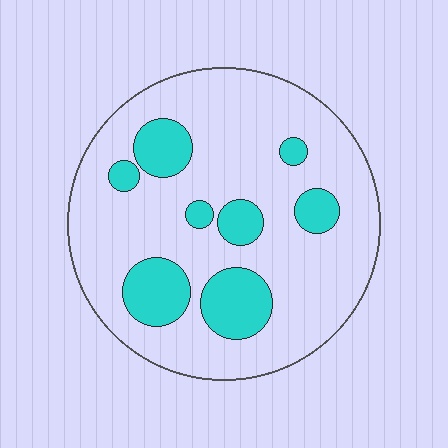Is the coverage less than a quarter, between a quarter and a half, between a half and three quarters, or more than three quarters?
Less than a quarter.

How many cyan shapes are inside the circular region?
8.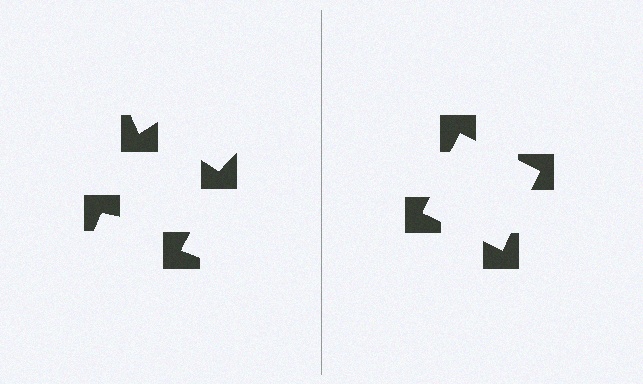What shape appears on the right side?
An illusory square.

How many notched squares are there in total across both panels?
8 — 4 on each side.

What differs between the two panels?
The notched squares are positioned identically on both sides; only the wedge orientations differ. On the right they align to a square; on the left they are misaligned.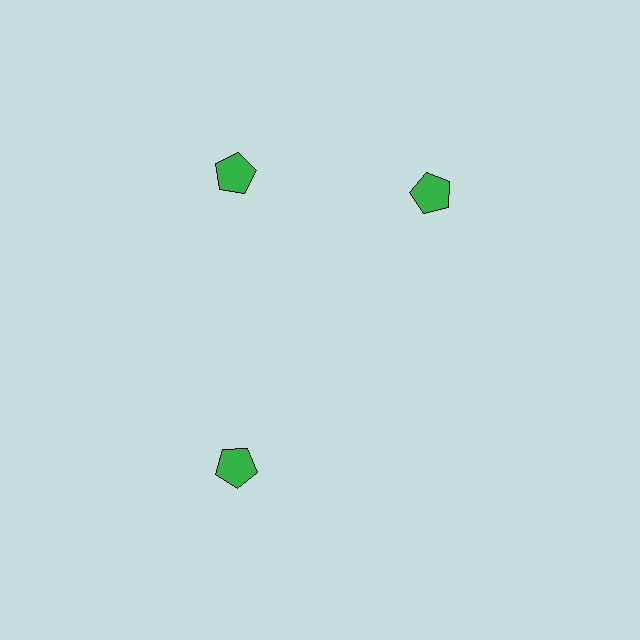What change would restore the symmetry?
The symmetry would be restored by rotating it back into even spacing with its neighbors so that all 3 pentagons sit at equal angles and equal distance from the center.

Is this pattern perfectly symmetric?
No. The 3 green pentagons are arranged in a ring, but one element near the 3 o'clock position is rotated out of alignment along the ring, breaking the 3-fold rotational symmetry.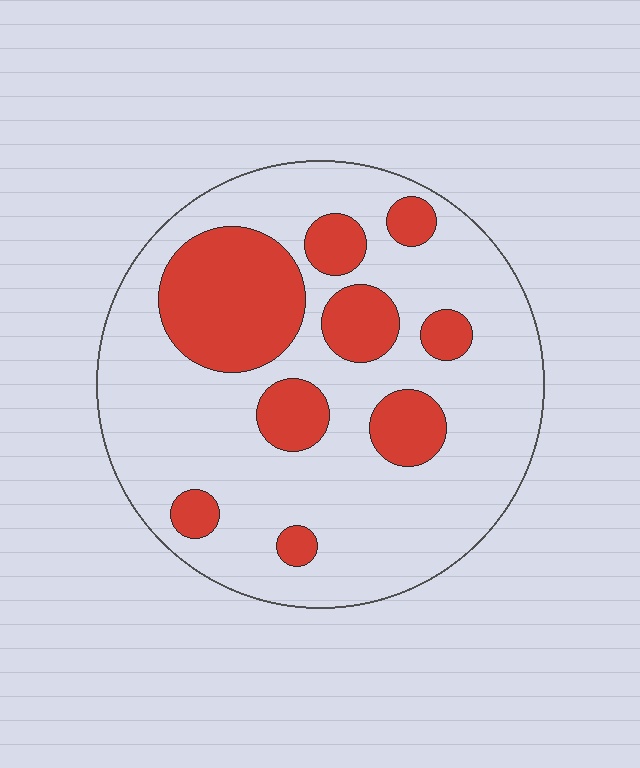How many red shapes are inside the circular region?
9.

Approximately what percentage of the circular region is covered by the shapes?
Approximately 25%.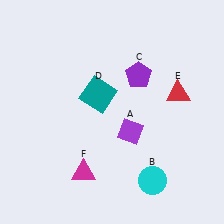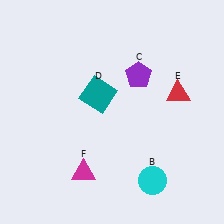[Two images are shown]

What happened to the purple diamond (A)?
The purple diamond (A) was removed in Image 2. It was in the bottom-right area of Image 1.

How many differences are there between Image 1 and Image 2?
There is 1 difference between the two images.